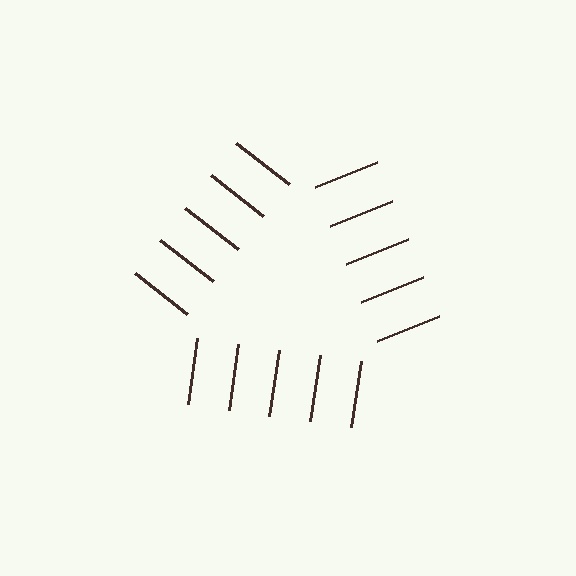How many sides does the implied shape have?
3 sides — the line-ends trace a triangle.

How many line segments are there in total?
15 — 5 along each of the 3 edges.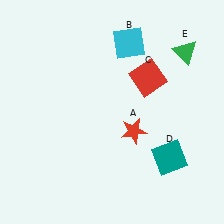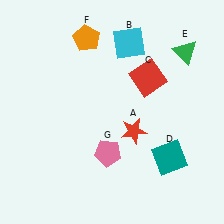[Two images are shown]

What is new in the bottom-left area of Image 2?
A pink pentagon (G) was added in the bottom-left area of Image 2.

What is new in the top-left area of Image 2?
An orange pentagon (F) was added in the top-left area of Image 2.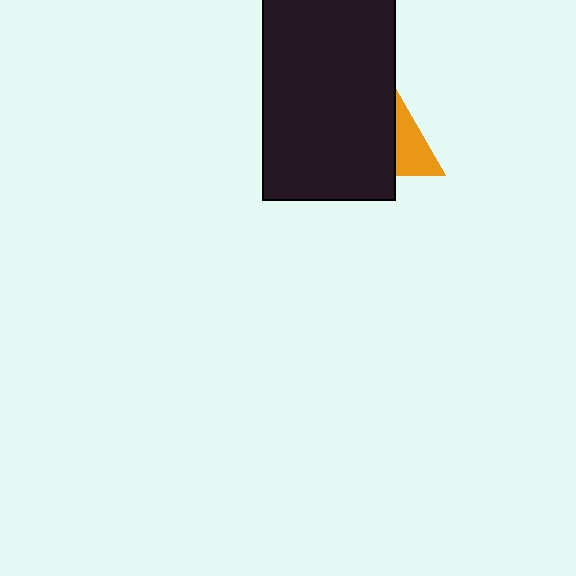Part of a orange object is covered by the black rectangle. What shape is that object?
It is a triangle.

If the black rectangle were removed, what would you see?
You would see the complete orange triangle.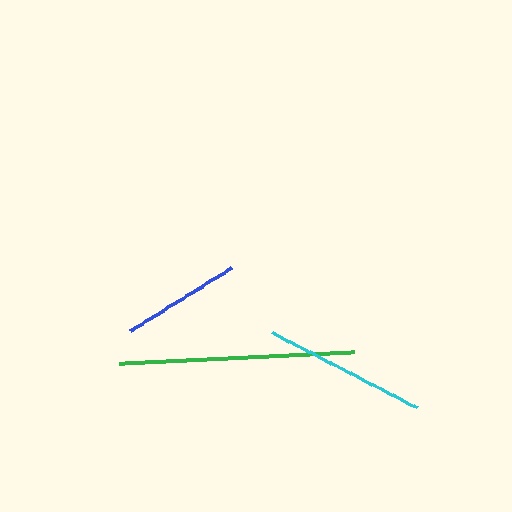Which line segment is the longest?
The green line is the longest at approximately 235 pixels.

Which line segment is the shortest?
The blue line is the shortest at approximately 119 pixels.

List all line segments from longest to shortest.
From longest to shortest: green, cyan, blue.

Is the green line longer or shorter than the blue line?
The green line is longer than the blue line.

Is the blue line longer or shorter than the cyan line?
The cyan line is longer than the blue line.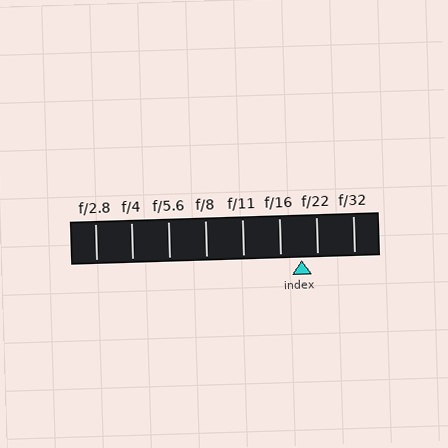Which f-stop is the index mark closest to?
The index mark is closest to f/22.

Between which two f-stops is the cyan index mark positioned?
The index mark is between f/16 and f/22.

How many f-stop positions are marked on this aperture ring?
There are 8 f-stop positions marked.